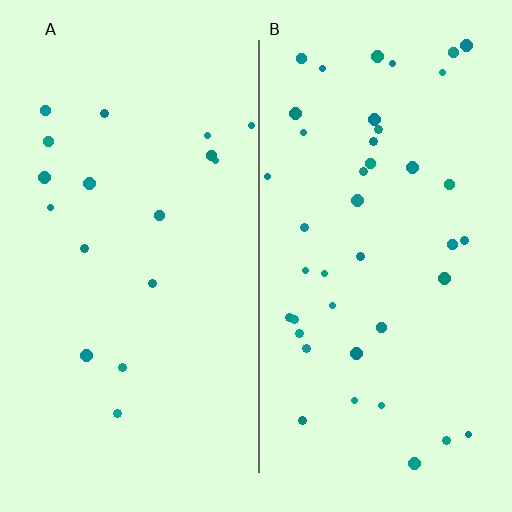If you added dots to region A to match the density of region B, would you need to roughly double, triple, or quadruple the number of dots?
Approximately double.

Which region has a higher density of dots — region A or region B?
B (the right).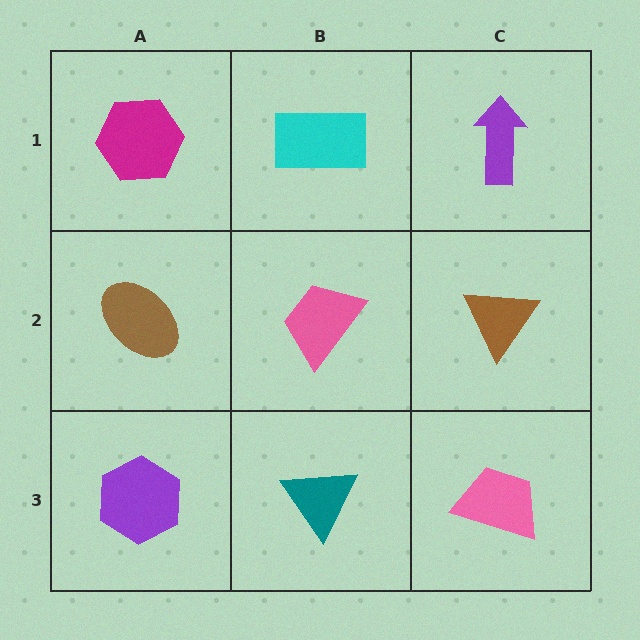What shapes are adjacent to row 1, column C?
A brown triangle (row 2, column C), a cyan rectangle (row 1, column B).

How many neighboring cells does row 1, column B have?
3.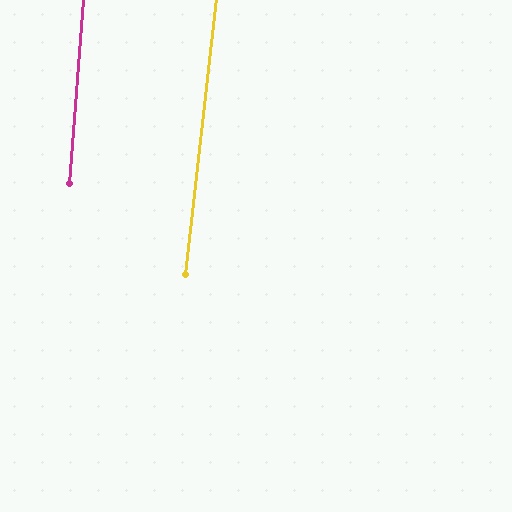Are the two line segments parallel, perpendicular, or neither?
Parallel — their directions differ by only 1.8°.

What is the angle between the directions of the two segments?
Approximately 2 degrees.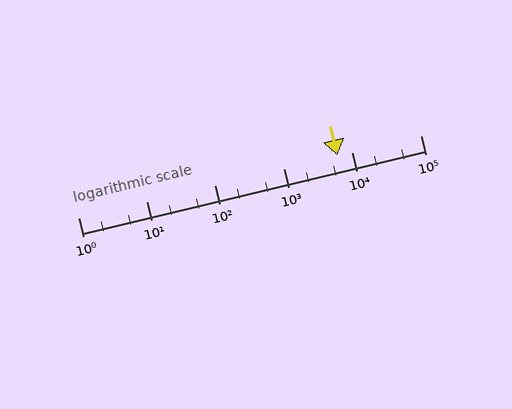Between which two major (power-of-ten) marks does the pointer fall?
The pointer is between 1000 and 10000.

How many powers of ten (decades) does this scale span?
The scale spans 5 decades, from 1 to 100000.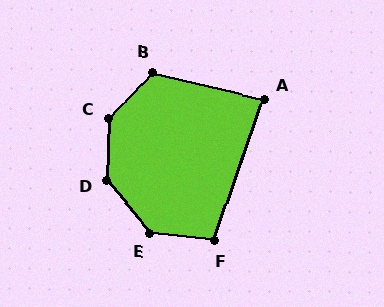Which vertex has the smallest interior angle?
A, at approximately 84 degrees.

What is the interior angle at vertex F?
Approximately 102 degrees (obtuse).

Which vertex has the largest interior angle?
C, at approximately 139 degrees.